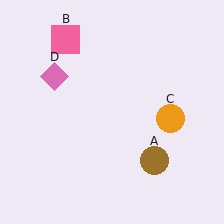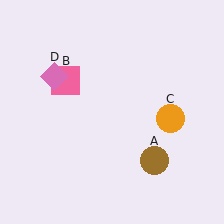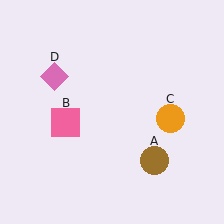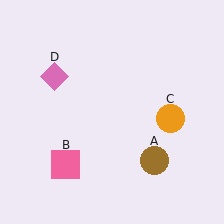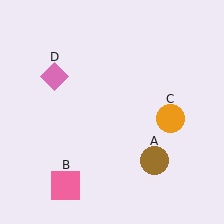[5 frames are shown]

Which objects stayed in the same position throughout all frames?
Brown circle (object A) and orange circle (object C) and pink diamond (object D) remained stationary.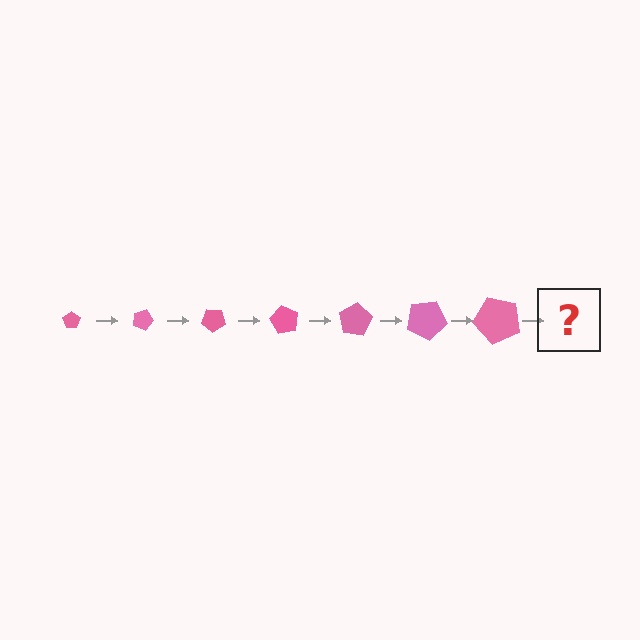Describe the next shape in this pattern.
It should be a pentagon, larger than the previous one and rotated 140 degrees from the start.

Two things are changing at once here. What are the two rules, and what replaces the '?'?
The two rules are that the pentagon grows larger each step and it rotates 20 degrees each step. The '?' should be a pentagon, larger than the previous one and rotated 140 degrees from the start.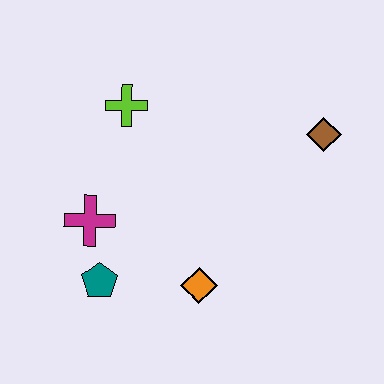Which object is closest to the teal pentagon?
The magenta cross is closest to the teal pentagon.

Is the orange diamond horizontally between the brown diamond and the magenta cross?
Yes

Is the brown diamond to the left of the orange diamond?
No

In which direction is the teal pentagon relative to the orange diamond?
The teal pentagon is to the left of the orange diamond.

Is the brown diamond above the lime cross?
No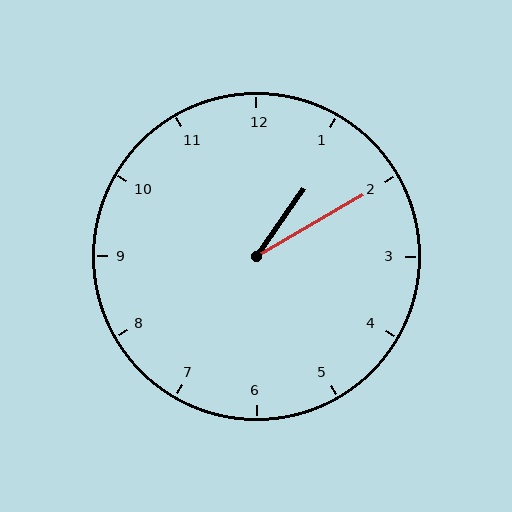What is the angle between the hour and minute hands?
Approximately 25 degrees.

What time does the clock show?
1:10.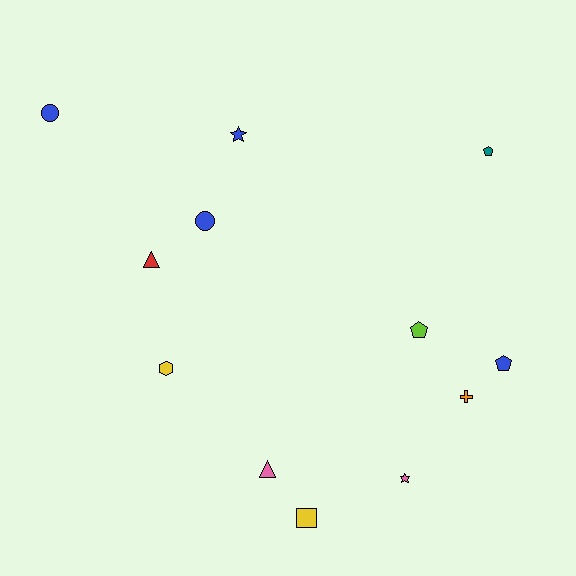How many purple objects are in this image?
There are no purple objects.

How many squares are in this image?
There is 1 square.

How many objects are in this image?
There are 12 objects.